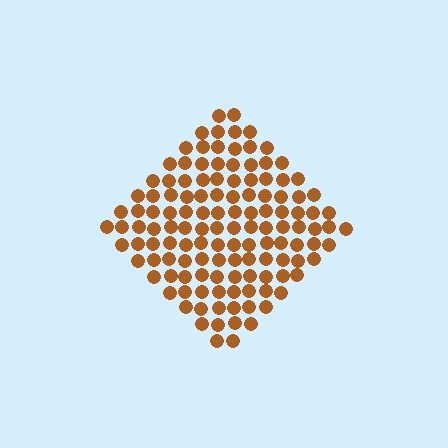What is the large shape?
The large shape is a diamond.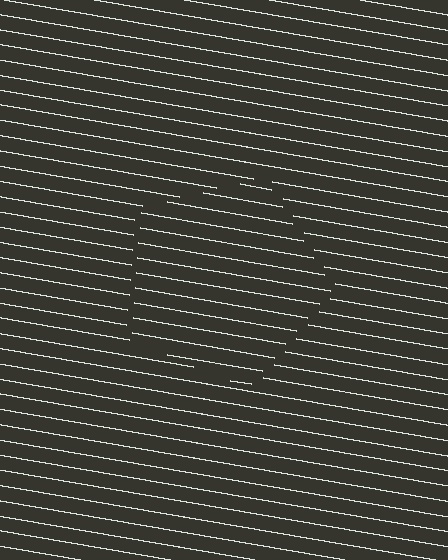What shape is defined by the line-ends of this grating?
An illusory pentagon. The interior of the shape contains the same grating, shifted by half a period — the contour is defined by the phase discontinuity where line-ends from the inner and outer gratings abut.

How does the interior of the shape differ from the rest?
The interior of the shape contains the same grating, shifted by half a period — the contour is defined by the phase discontinuity where line-ends from the inner and outer gratings abut.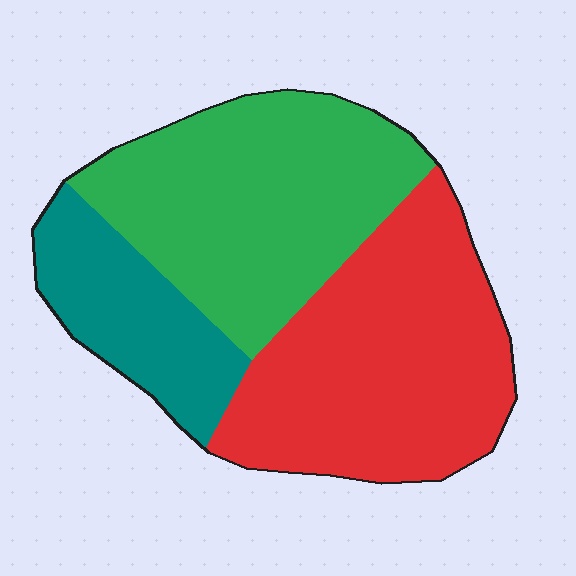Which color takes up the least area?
Teal, at roughly 20%.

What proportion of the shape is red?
Red takes up about two fifths (2/5) of the shape.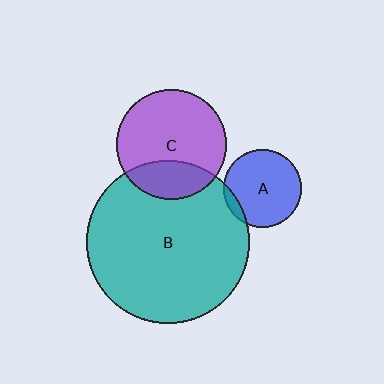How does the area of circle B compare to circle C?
Approximately 2.2 times.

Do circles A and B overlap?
Yes.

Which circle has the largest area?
Circle B (teal).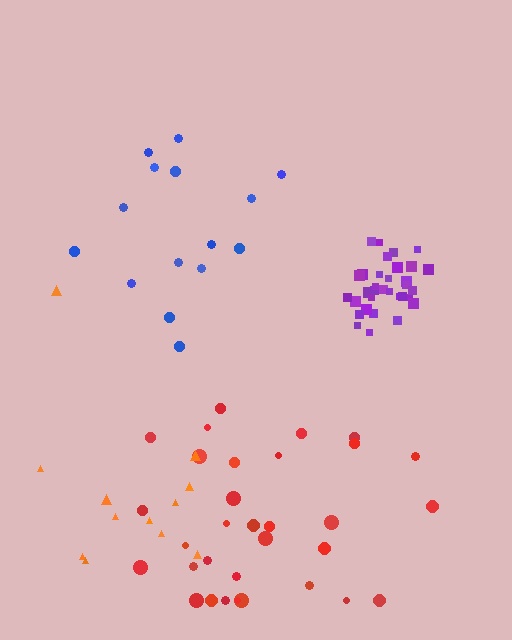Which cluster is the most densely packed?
Purple.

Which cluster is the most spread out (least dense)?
Orange.